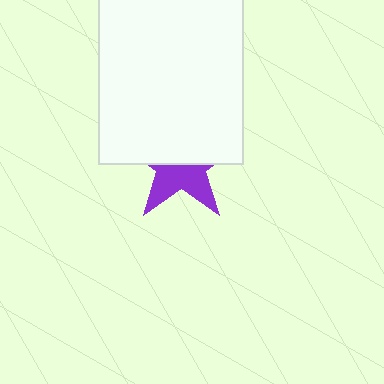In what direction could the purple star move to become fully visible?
The purple star could move down. That would shift it out from behind the white rectangle entirely.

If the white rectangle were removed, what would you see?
You would see the complete purple star.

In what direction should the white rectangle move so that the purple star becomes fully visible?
The white rectangle should move up. That is the shortest direction to clear the overlap and leave the purple star fully visible.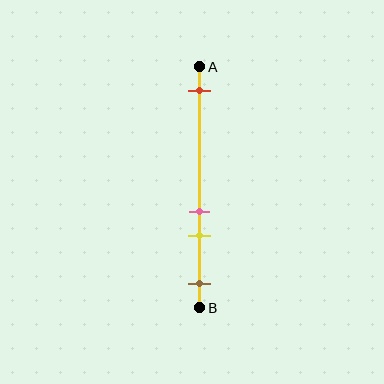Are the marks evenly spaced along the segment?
No, the marks are not evenly spaced.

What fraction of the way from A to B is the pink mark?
The pink mark is approximately 60% (0.6) of the way from A to B.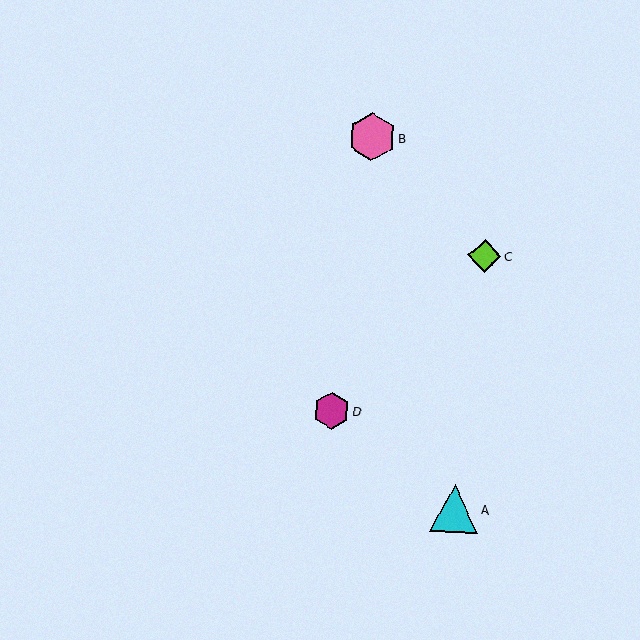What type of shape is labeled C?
Shape C is a lime diamond.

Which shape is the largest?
The cyan triangle (labeled A) is the largest.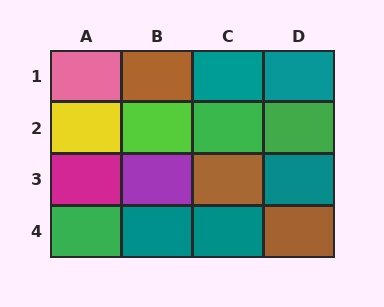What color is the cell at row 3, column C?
Brown.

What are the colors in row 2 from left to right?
Yellow, lime, green, green.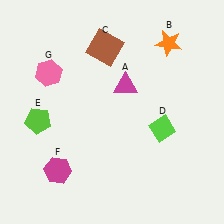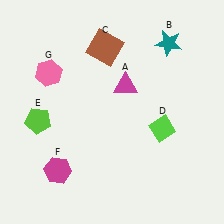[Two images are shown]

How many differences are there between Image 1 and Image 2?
There is 1 difference between the two images.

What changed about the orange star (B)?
In Image 1, B is orange. In Image 2, it changed to teal.